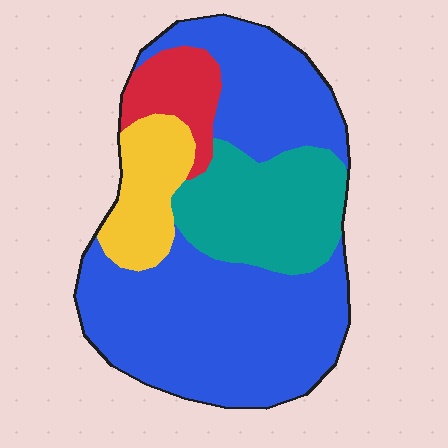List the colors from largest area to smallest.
From largest to smallest: blue, teal, yellow, red.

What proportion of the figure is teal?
Teal covers around 20% of the figure.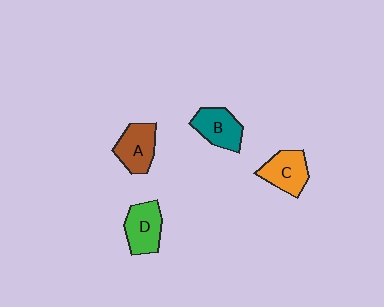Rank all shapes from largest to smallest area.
From largest to smallest: D (green), A (brown), C (orange), B (teal).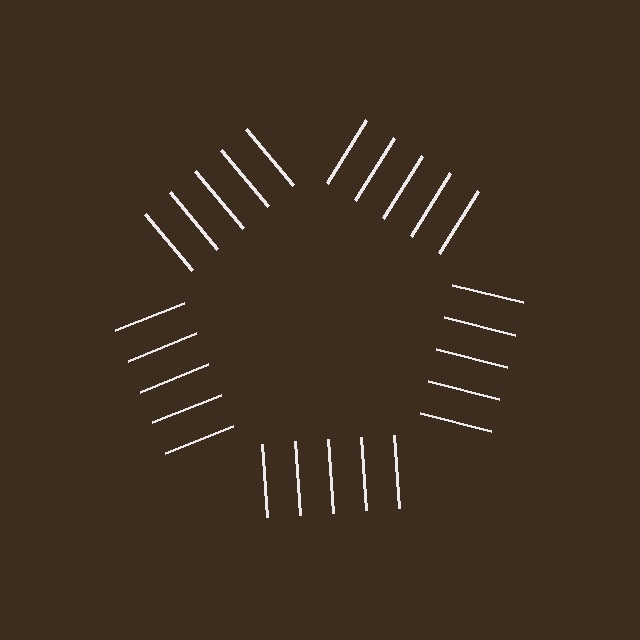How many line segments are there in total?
25 — 5 along each of the 5 edges.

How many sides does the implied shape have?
5 sides — the line-ends trace a pentagon.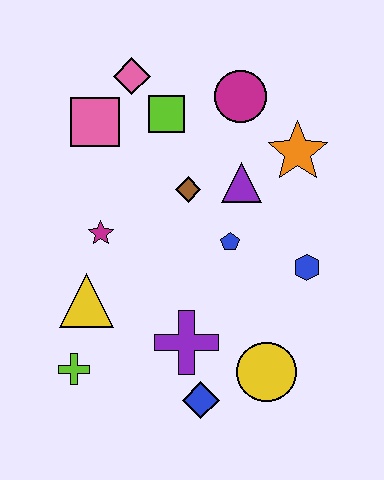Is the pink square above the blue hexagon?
Yes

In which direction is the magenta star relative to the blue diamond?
The magenta star is above the blue diamond.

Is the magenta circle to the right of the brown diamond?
Yes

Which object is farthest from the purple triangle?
The lime cross is farthest from the purple triangle.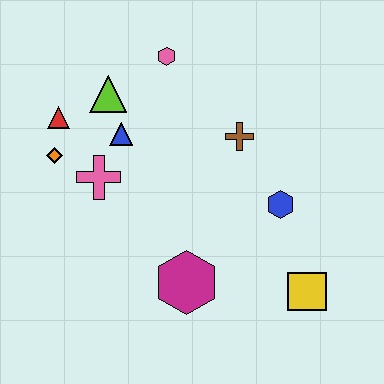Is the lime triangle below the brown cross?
No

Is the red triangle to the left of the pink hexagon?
Yes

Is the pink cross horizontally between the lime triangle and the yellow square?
No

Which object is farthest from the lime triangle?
The yellow square is farthest from the lime triangle.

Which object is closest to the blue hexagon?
The brown cross is closest to the blue hexagon.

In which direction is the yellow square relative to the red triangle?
The yellow square is to the right of the red triangle.